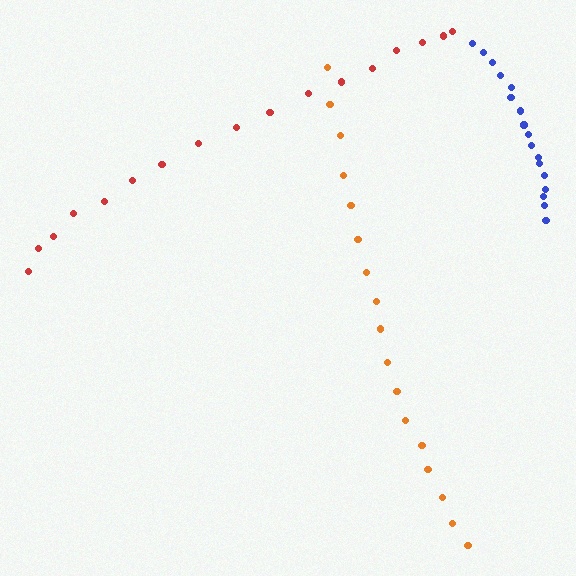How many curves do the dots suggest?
There are 3 distinct paths.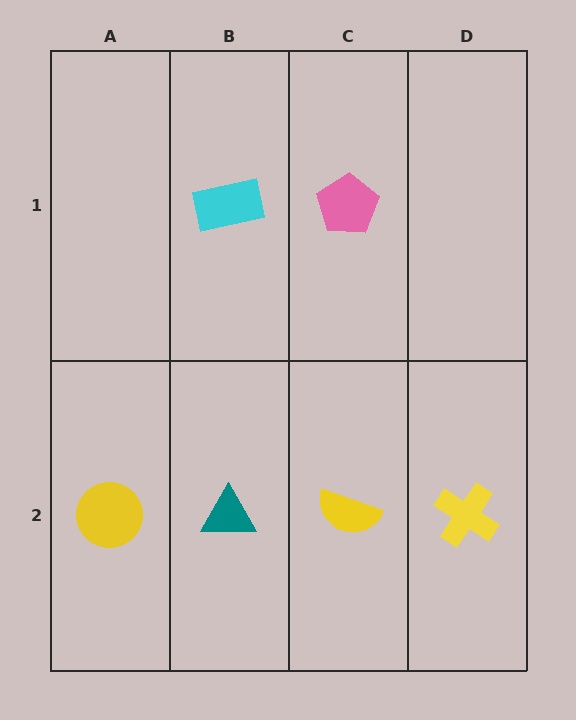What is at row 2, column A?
A yellow circle.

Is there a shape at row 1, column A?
No, that cell is empty.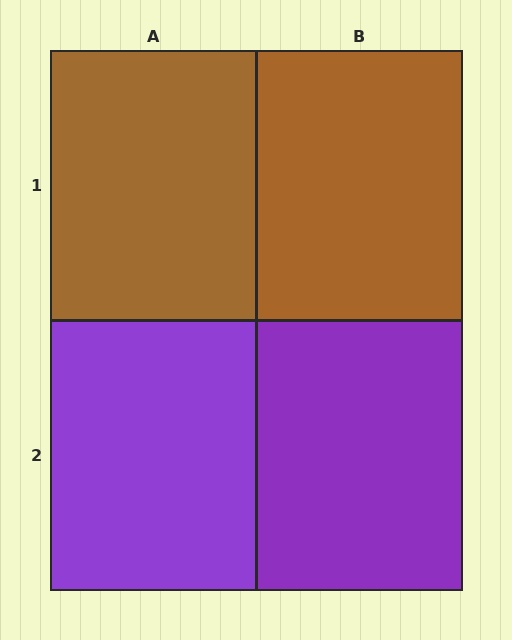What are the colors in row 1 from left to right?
Brown, brown.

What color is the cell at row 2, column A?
Purple.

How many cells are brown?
2 cells are brown.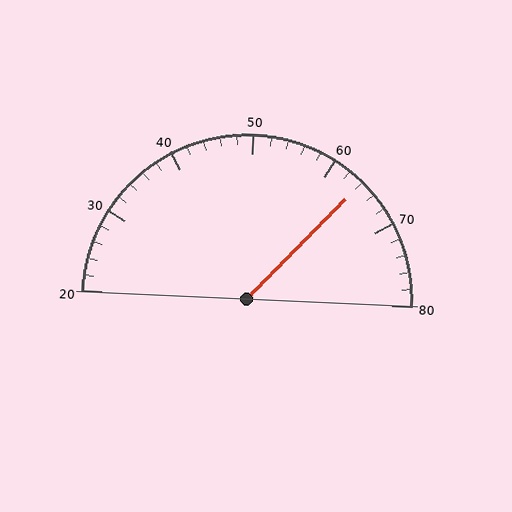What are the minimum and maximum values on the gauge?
The gauge ranges from 20 to 80.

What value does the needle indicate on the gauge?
The needle indicates approximately 64.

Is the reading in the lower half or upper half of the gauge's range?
The reading is in the upper half of the range (20 to 80).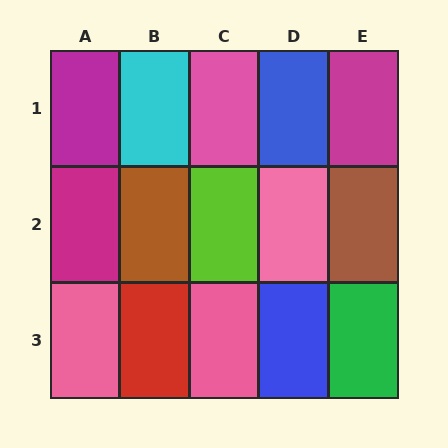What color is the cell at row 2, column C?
Lime.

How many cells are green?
1 cell is green.